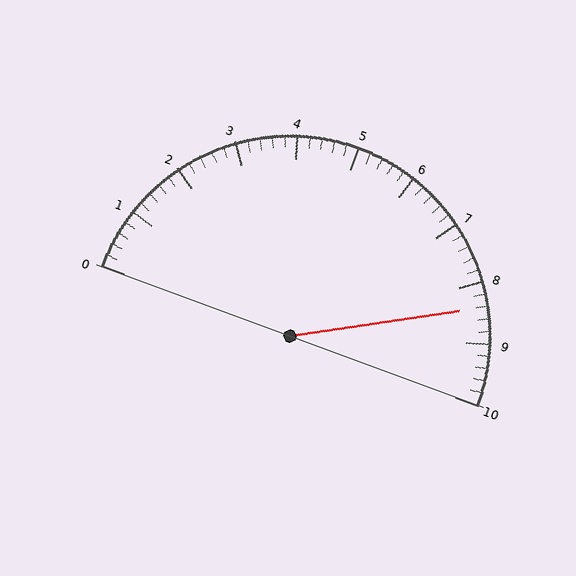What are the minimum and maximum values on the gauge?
The gauge ranges from 0 to 10.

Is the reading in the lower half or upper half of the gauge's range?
The reading is in the upper half of the range (0 to 10).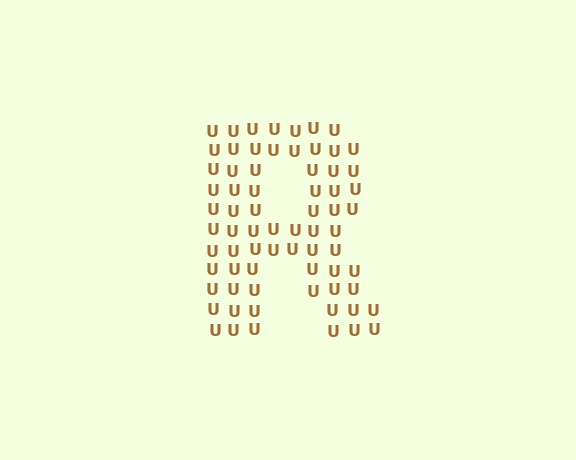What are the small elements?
The small elements are letter U's.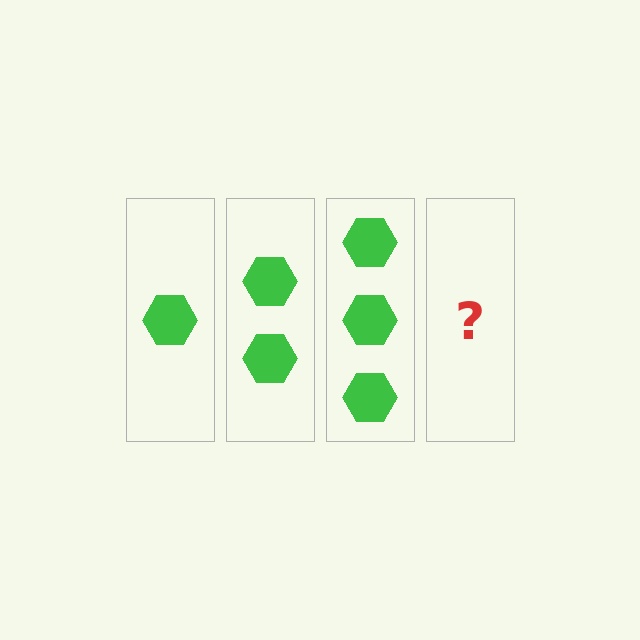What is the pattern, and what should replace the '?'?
The pattern is that each step adds one more hexagon. The '?' should be 4 hexagons.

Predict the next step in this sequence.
The next step is 4 hexagons.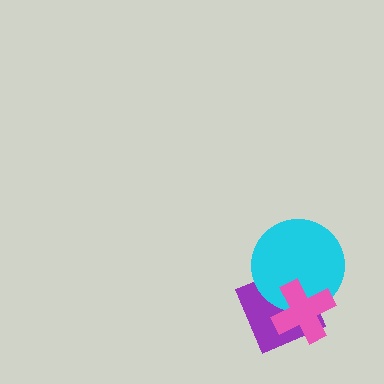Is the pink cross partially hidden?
No, no other shape covers it.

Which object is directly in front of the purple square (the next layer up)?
The cyan circle is directly in front of the purple square.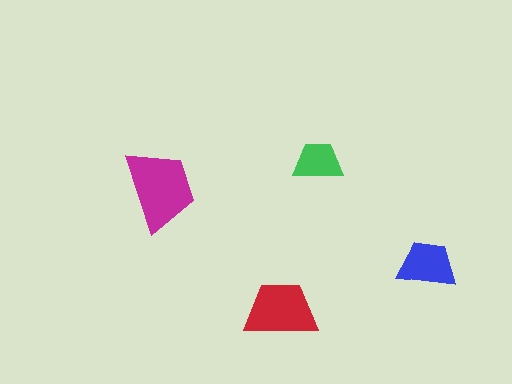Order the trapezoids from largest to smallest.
the magenta one, the red one, the blue one, the green one.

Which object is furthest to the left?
The magenta trapezoid is leftmost.